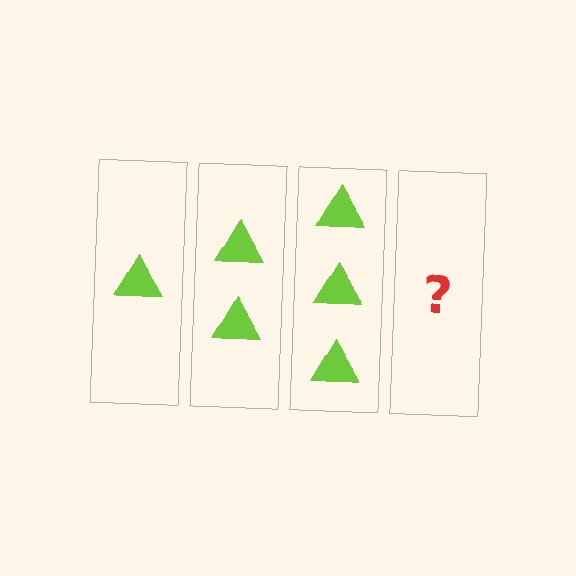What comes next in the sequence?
The next element should be 4 triangles.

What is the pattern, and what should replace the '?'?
The pattern is that each step adds one more triangle. The '?' should be 4 triangles.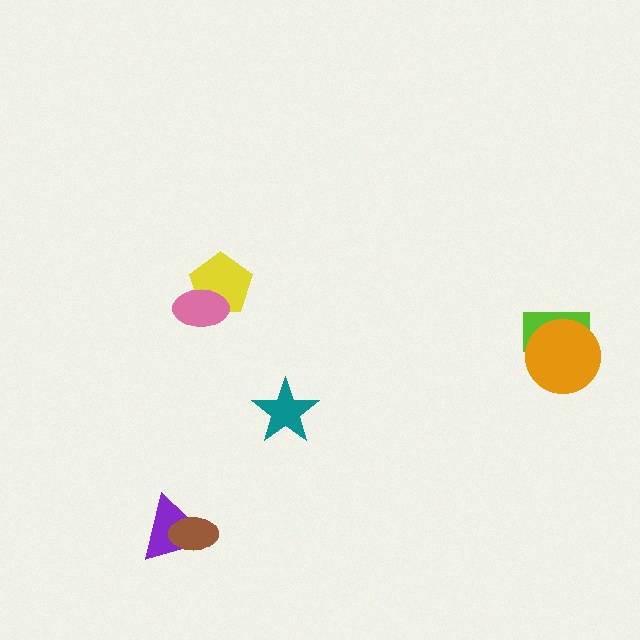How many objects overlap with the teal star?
0 objects overlap with the teal star.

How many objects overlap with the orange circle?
1 object overlaps with the orange circle.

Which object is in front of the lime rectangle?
The orange circle is in front of the lime rectangle.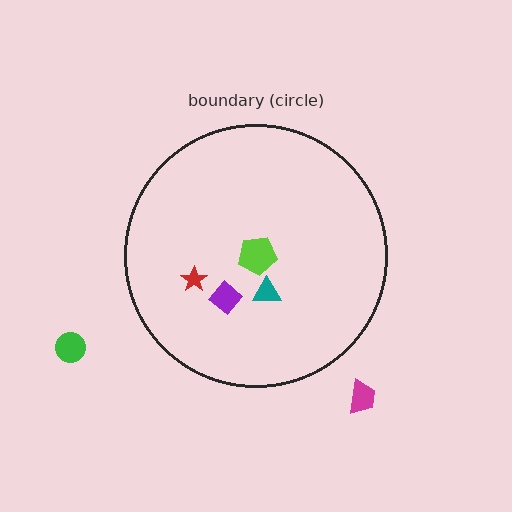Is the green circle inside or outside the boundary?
Outside.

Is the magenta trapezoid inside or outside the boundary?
Outside.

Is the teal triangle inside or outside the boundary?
Inside.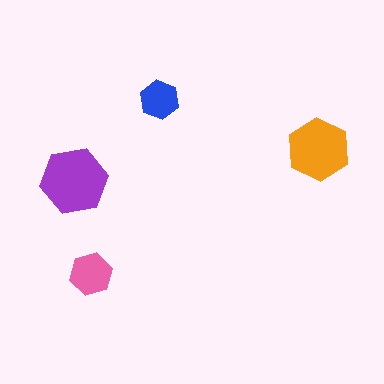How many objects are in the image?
There are 4 objects in the image.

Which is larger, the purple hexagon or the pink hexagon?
The purple one.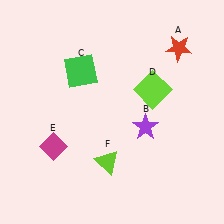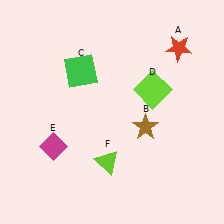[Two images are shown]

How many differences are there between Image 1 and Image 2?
There is 1 difference between the two images.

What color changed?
The star (B) changed from purple in Image 1 to brown in Image 2.